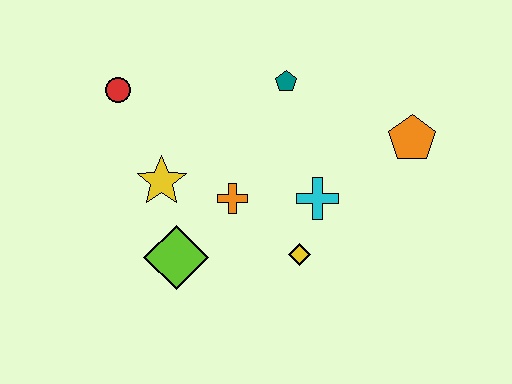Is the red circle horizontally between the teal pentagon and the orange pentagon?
No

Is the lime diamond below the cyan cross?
Yes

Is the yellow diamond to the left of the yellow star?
No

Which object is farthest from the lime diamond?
The orange pentagon is farthest from the lime diamond.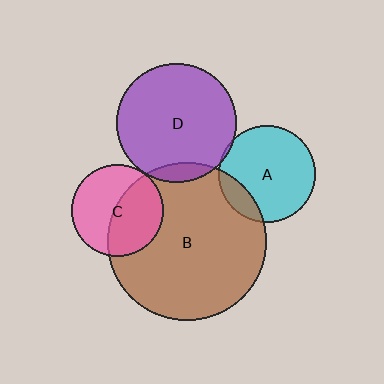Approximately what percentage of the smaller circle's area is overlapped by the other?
Approximately 10%.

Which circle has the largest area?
Circle B (brown).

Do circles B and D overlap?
Yes.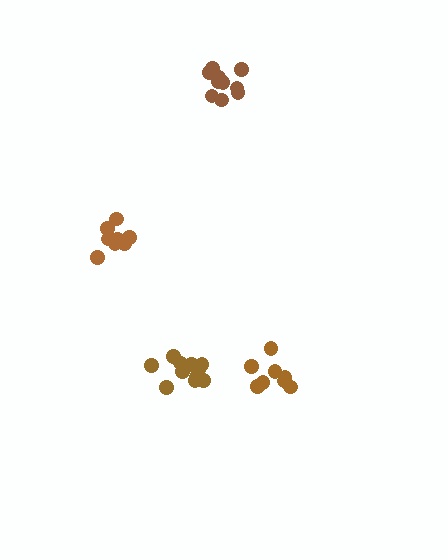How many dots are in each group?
Group 1: 8 dots, Group 2: 11 dots, Group 3: 10 dots, Group 4: 8 dots (37 total).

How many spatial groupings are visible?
There are 4 spatial groupings.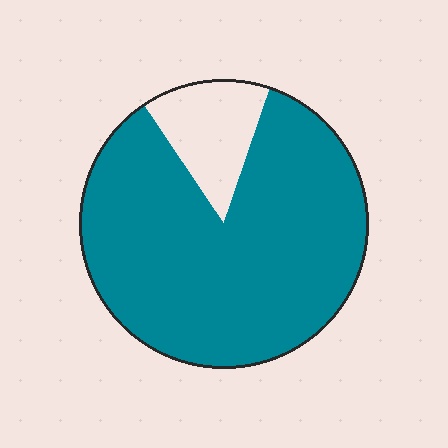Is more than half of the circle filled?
Yes.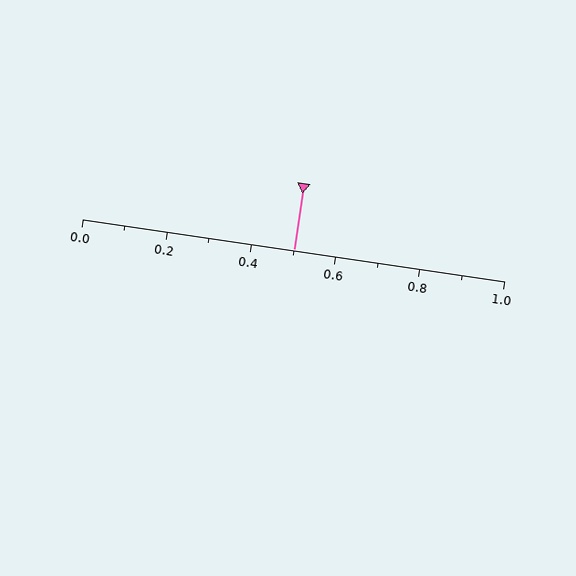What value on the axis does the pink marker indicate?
The marker indicates approximately 0.5.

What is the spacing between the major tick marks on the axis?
The major ticks are spaced 0.2 apart.